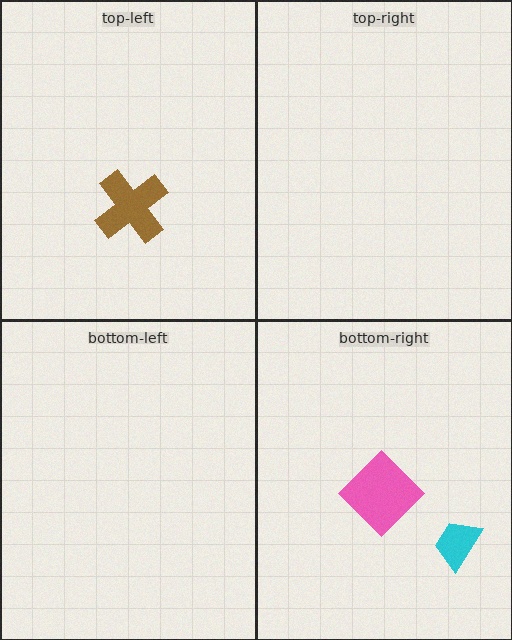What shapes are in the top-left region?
The brown cross.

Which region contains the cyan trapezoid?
The bottom-right region.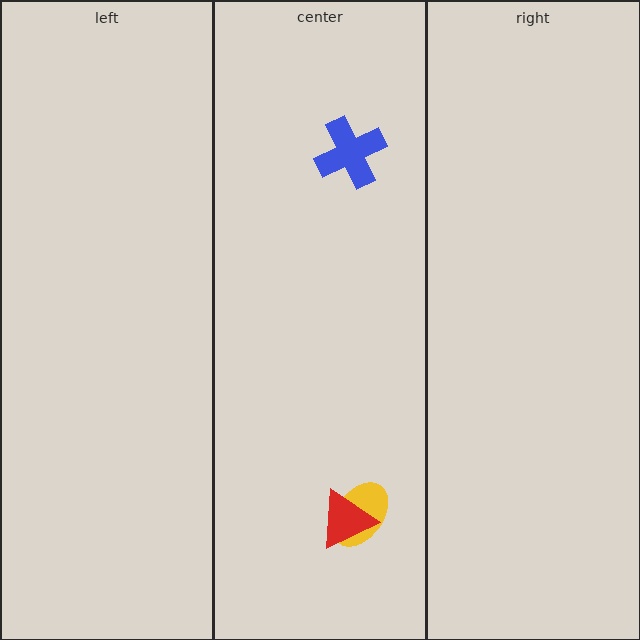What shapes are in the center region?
The yellow ellipse, the red triangle, the blue cross.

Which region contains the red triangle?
The center region.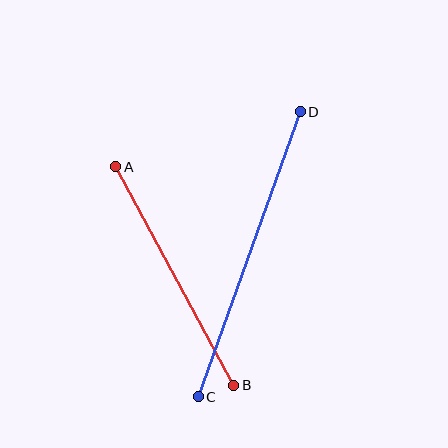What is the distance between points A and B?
The distance is approximately 249 pixels.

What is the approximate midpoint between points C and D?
The midpoint is at approximately (249, 254) pixels.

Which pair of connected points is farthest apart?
Points C and D are farthest apart.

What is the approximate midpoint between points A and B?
The midpoint is at approximately (175, 276) pixels.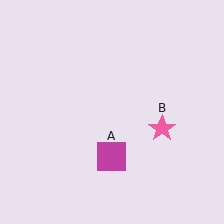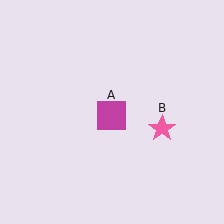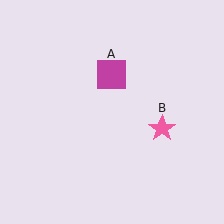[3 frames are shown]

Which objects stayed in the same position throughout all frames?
Pink star (object B) remained stationary.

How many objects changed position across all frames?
1 object changed position: magenta square (object A).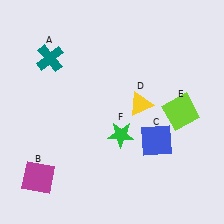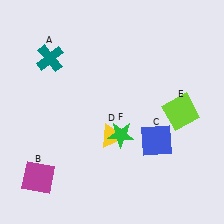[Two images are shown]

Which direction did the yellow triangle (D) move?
The yellow triangle (D) moved down.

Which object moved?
The yellow triangle (D) moved down.